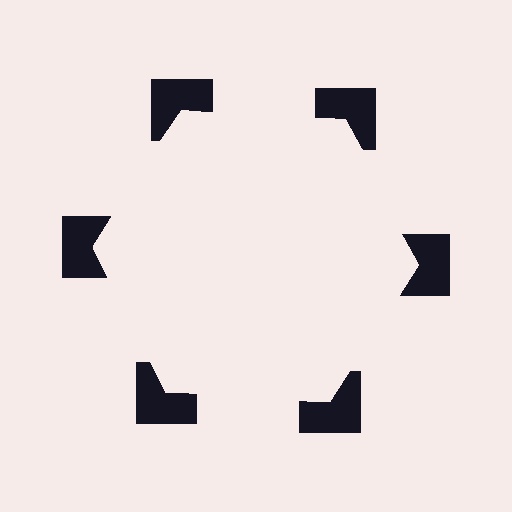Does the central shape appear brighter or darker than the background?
It typically appears slightly brighter than the background, even though no actual brightness change is drawn.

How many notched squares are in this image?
There are 6 — one at each vertex of the illusory hexagon.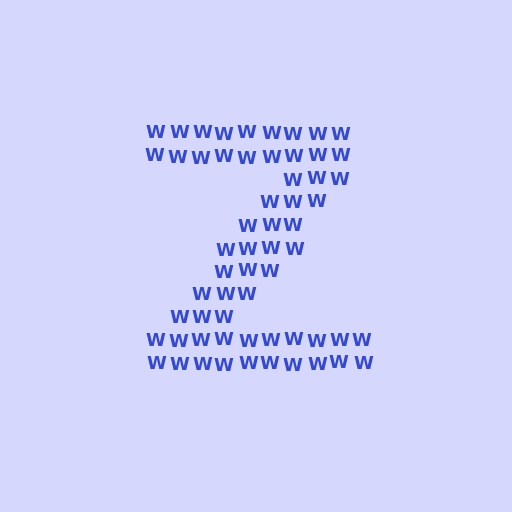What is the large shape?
The large shape is the letter Z.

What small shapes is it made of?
It is made of small letter W's.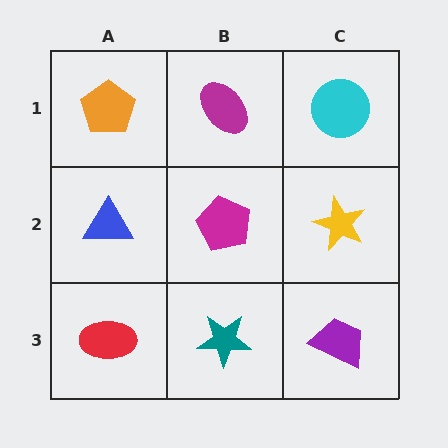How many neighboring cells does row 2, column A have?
3.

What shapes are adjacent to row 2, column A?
An orange pentagon (row 1, column A), a red ellipse (row 3, column A), a magenta pentagon (row 2, column B).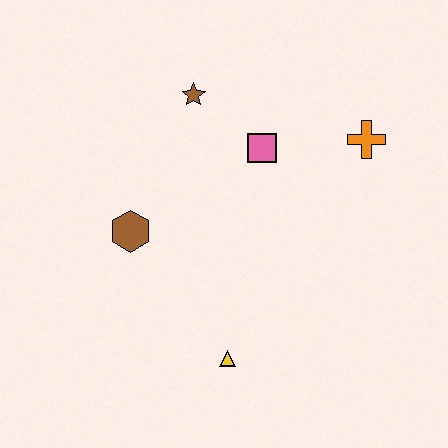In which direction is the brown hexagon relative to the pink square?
The brown hexagon is to the left of the pink square.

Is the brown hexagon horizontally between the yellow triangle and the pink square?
No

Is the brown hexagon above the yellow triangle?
Yes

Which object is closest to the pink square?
The brown star is closest to the pink square.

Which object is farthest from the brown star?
The yellow triangle is farthest from the brown star.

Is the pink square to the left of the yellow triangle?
No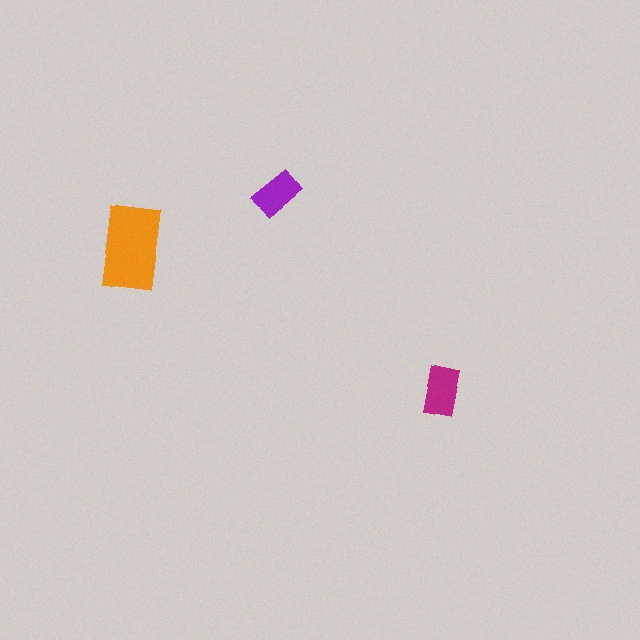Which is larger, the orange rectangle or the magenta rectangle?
The orange one.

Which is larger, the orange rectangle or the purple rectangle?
The orange one.